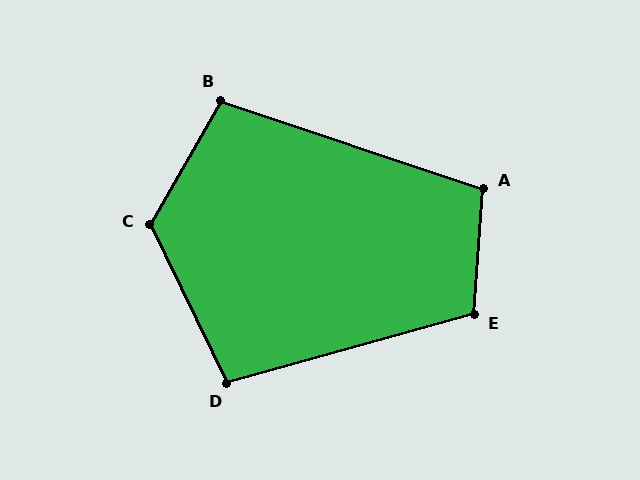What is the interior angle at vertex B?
Approximately 101 degrees (obtuse).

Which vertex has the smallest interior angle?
D, at approximately 100 degrees.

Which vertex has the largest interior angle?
C, at approximately 124 degrees.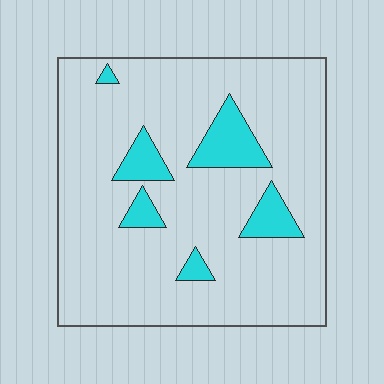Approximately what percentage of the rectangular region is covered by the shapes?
Approximately 15%.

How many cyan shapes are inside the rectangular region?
6.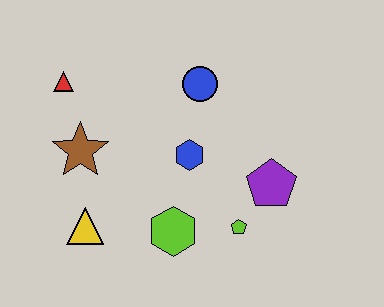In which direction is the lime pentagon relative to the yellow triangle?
The lime pentagon is to the right of the yellow triangle.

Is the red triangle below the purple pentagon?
No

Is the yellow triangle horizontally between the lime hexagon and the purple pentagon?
No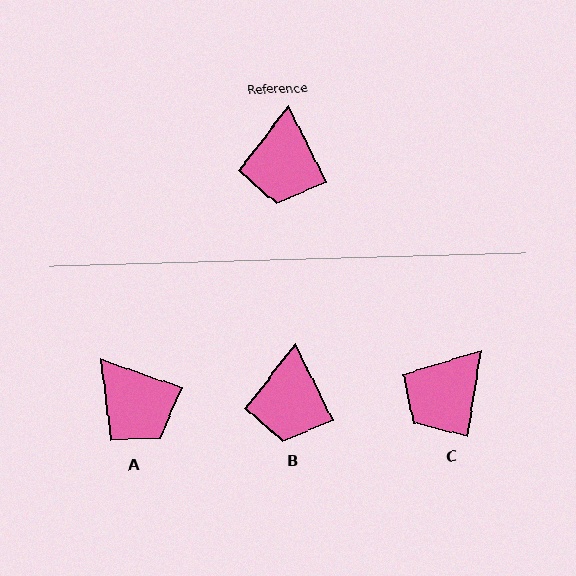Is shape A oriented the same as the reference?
No, it is off by about 44 degrees.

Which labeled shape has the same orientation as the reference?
B.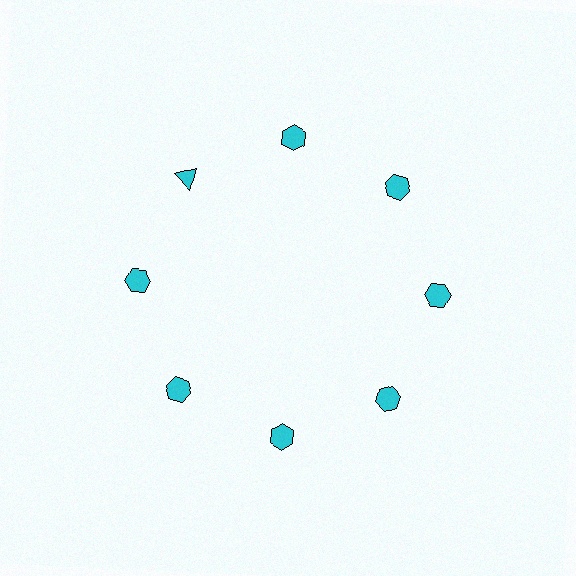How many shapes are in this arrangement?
There are 8 shapes arranged in a ring pattern.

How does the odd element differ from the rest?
It has a different shape: triangle instead of hexagon.